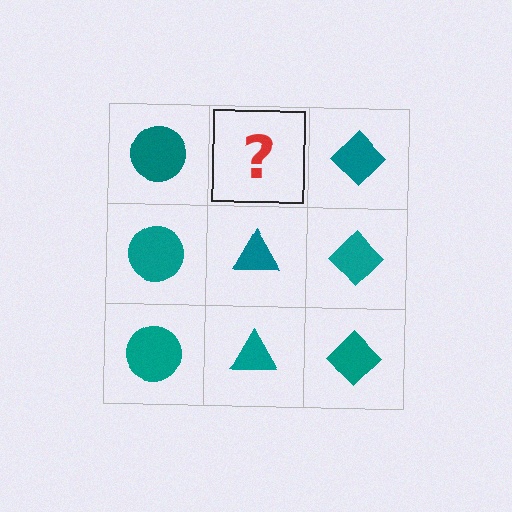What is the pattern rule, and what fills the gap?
The rule is that each column has a consistent shape. The gap should be filled with a teal triangle.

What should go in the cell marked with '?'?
The missing cell should contain a teal triangle.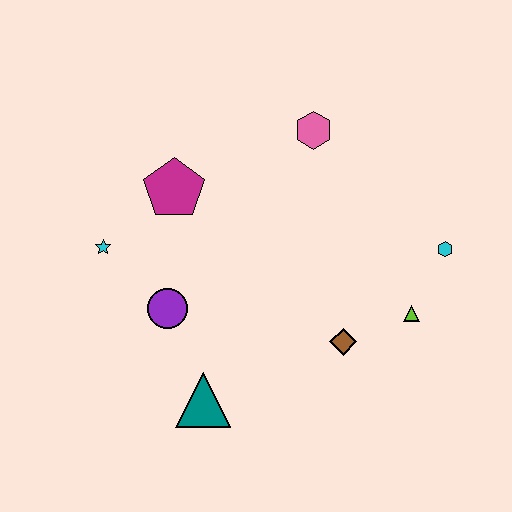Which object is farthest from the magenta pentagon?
The cyan hexagon is farthest from the magenta pentagon.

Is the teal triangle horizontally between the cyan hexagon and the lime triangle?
No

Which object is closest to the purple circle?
The cyan star is closest to the purple circle.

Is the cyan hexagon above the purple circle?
Yes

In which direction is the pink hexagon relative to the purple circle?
The pink hexagon is above the purple circle.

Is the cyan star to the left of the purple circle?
Yes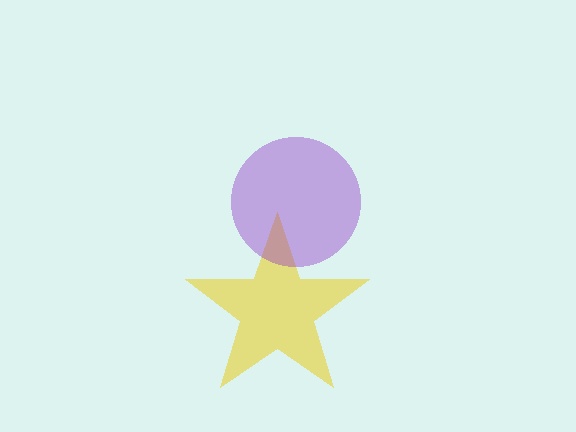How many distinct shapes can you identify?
There are 2 distinct shapes: a yellow star, a purple circle.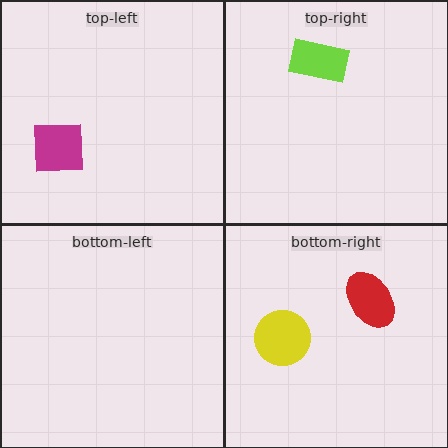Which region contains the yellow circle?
The bottom-right region.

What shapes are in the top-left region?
The magenta square.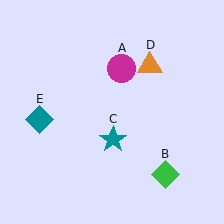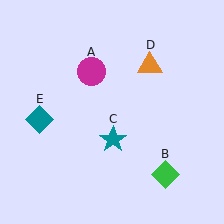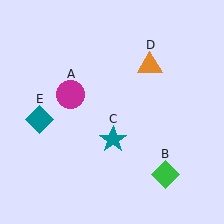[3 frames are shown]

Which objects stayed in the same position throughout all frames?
Green diamond (object B) and teal star (object C) and orange triangle (object D) and teal diamond (object E) remained stationary.